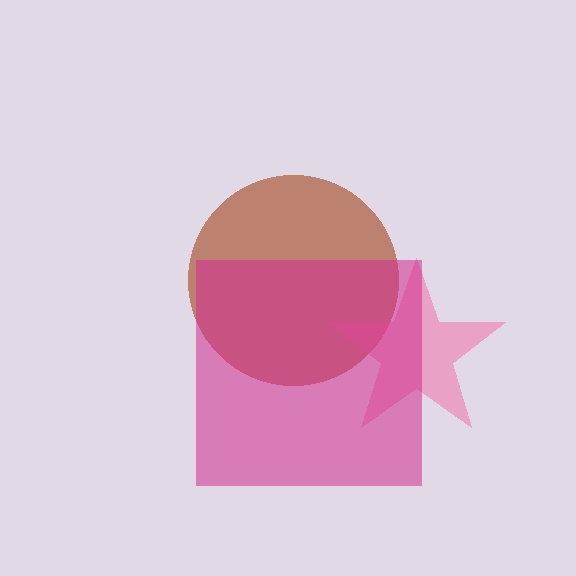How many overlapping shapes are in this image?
There are 3 overlapping shapes in the image.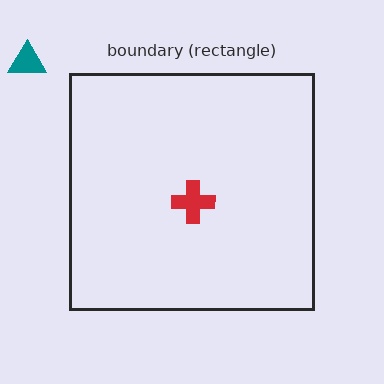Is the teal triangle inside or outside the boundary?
Outside.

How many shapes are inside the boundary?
1 inside, 1 outside.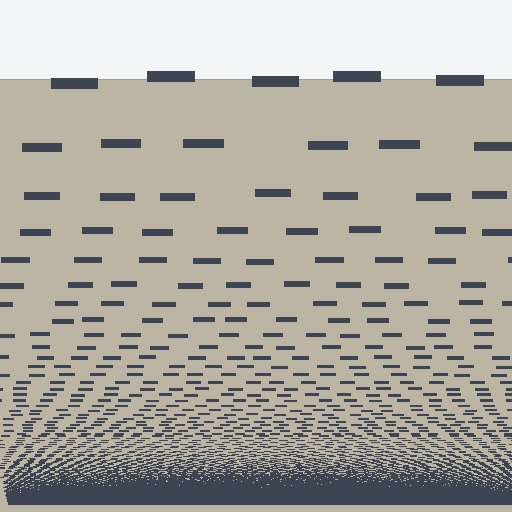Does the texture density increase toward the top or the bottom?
Density increases toward the bottom.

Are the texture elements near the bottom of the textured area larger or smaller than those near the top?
Smaller. The gradient is inverted — elements near the bottom are smaller and denser.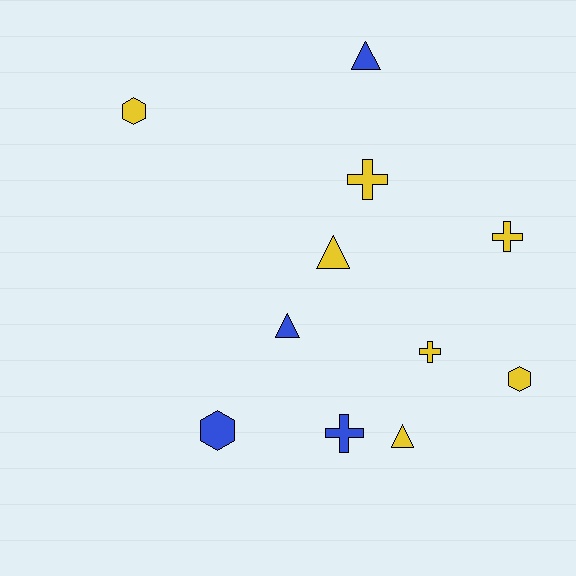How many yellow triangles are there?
There are 2 yellow triangles.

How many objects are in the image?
There are 11 objects.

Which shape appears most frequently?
Cross, with 4 objects.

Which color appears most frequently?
Yellow, with 7 objects.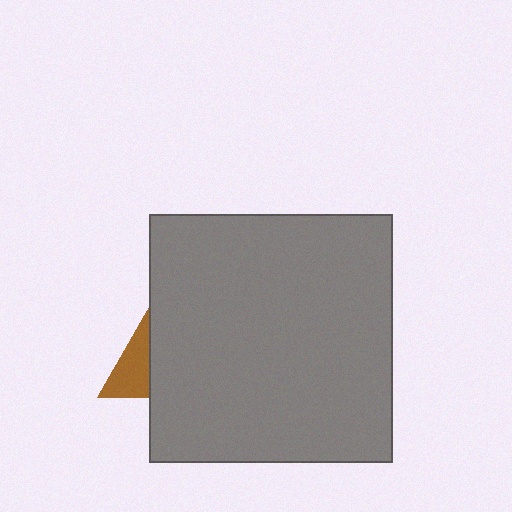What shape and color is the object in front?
The object in front is a gray rectangle.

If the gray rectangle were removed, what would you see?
You would see the complete brown triangle.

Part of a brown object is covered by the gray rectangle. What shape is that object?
It is a triangle.